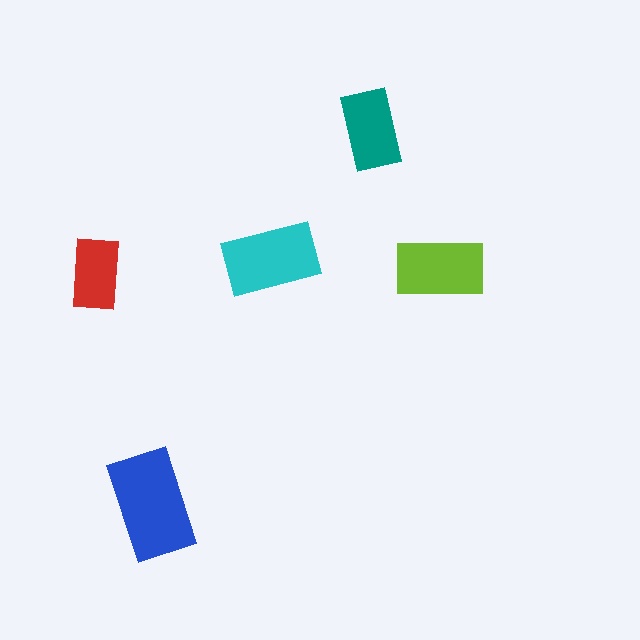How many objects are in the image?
There are 5 objects in the image.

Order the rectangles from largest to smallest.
the blue one, the cyan one, the lime one, the teal one, the red one.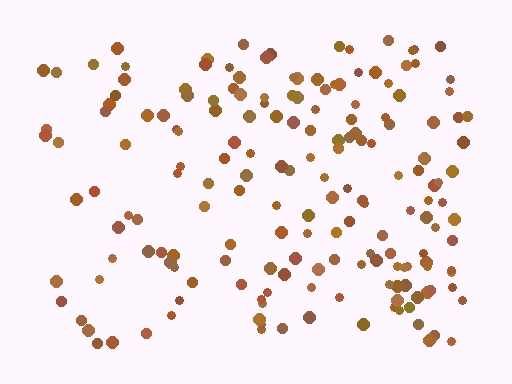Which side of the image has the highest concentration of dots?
The right.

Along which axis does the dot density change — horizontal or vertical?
Horizontal.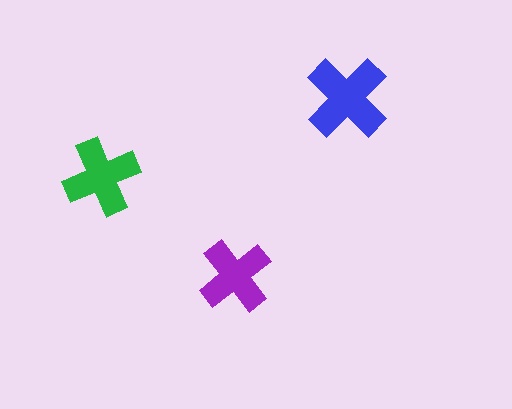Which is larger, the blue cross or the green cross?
The blue one.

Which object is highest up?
The blue cross is topmost.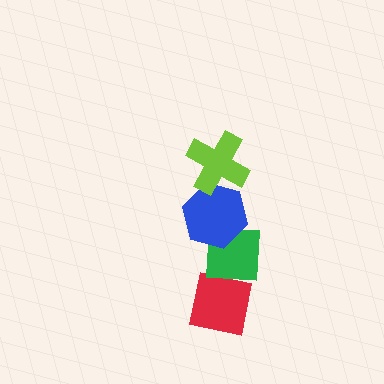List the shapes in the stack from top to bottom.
From top to bottom: the lime cross, the blue hexagon, the green square, the red square.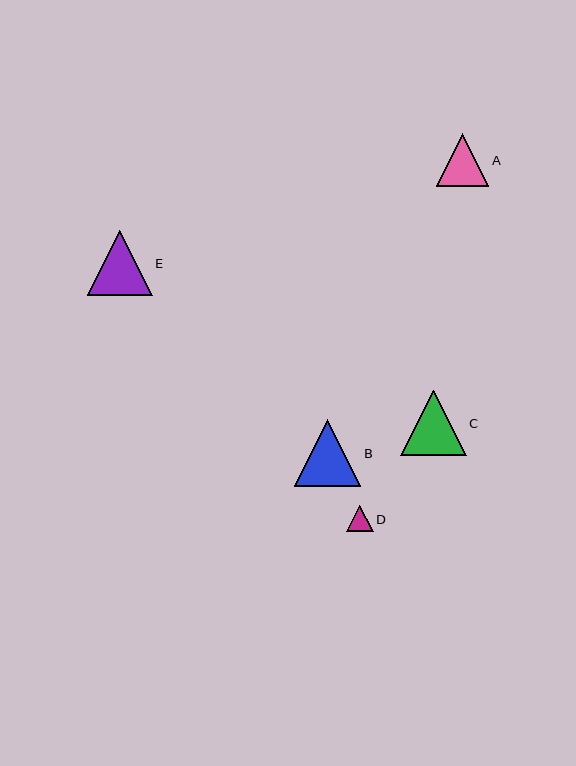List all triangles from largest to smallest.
From largest to smallest: B, C, E, A, D.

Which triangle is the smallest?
Triangle D is the smallest with a size of approximately 27 pixels.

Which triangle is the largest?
Triangle B is the largest with a size of approximately 67 pixels.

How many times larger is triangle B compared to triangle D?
Triangle B is approximately 2.5 times the size of triangle D.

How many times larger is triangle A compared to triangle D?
Triangle A is approximately 2.0 times the size of triangle D.